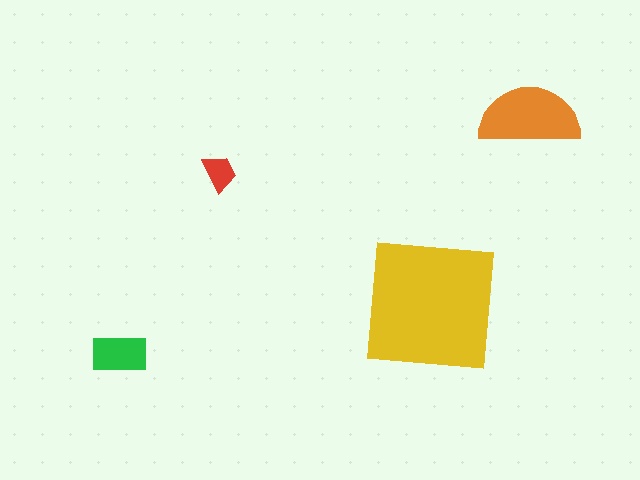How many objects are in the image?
There are 4 objects in the image.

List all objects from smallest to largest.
The red trapezoid, the green rectangle, the orange semicircle, the yellow square.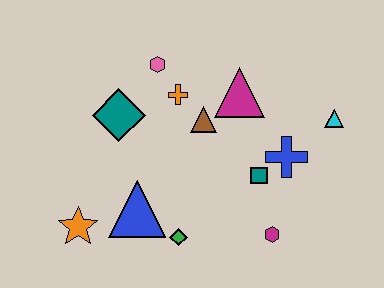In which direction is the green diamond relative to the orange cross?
The green diamond is below the orange cross.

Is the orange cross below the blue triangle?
No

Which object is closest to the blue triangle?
The green diamond is closest to the blue triangle.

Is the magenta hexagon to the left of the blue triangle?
No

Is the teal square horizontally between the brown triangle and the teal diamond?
No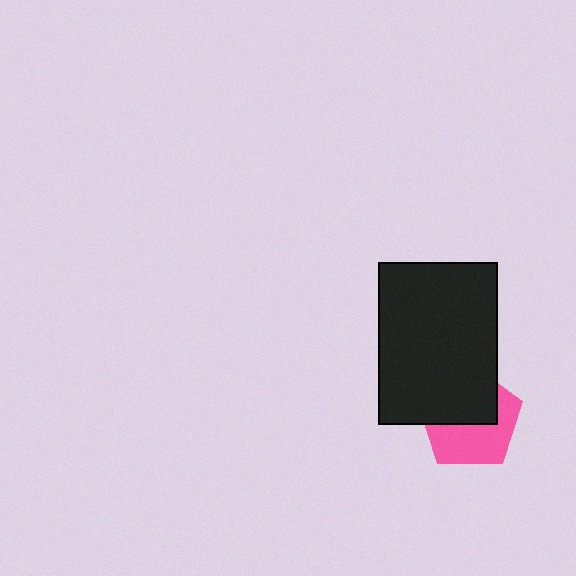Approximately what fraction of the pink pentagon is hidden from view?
Roughly 50% of the pink pentagon is hidden behind the black rectangle.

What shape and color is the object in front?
The object in front is a black rectangle.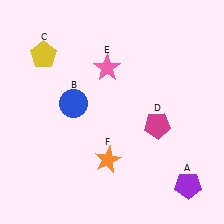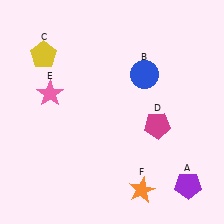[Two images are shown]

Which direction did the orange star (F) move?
The orange star (F) moved right.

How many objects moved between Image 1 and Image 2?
3 objects moved between the two images.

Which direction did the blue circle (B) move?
The blue circle (B) moved right.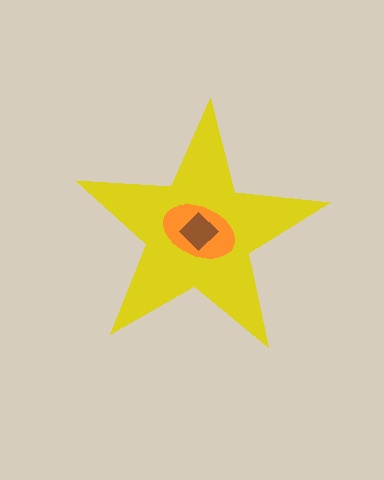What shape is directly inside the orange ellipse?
The brown diamond.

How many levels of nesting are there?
3.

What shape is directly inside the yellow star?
The orange ellipse.